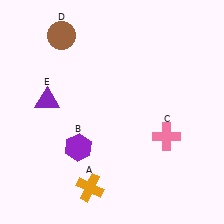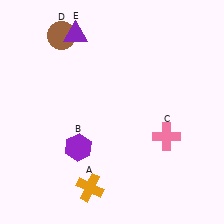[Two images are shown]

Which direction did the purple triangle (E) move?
The purple triangle (E) moved up.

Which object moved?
The purple triangle (E) moved up.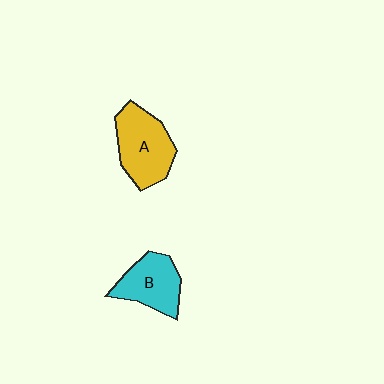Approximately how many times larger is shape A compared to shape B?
Approximately 1.2 times.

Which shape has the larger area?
Shape A (yellow).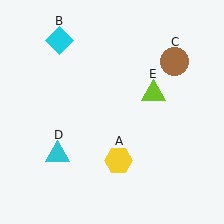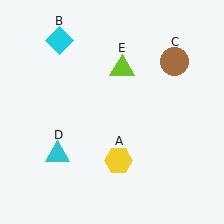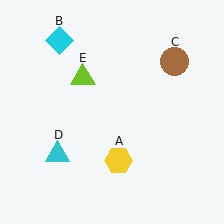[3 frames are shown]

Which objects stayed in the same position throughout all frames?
Yellow hexagon (object A) and cyan diamond (object B) and brown circle (object C) and cyan triangle (object D) remained stationary.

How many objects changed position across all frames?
1 object changed position: lime triangle (object E).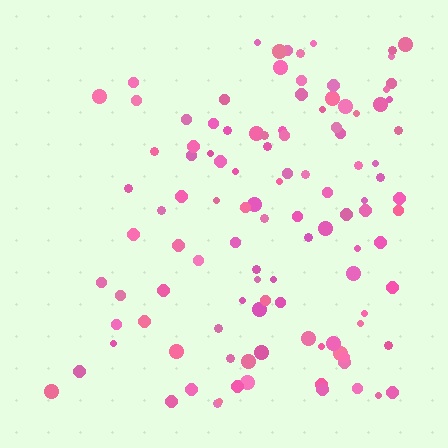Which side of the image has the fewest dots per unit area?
The left.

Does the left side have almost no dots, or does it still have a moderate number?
Still a moderate number, just noticeably fewer than the right.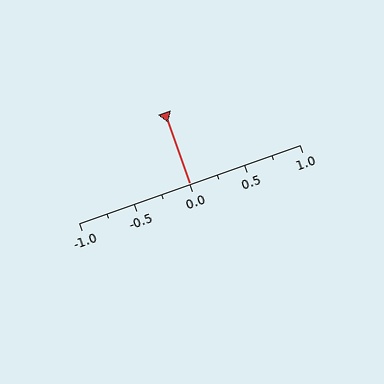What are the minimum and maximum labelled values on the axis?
The axis runs from -1.0 to 1.0.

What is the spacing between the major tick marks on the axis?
The major ticks are spaced 0.5 apart.